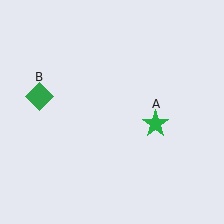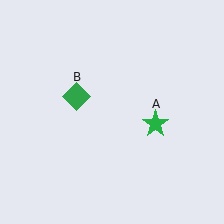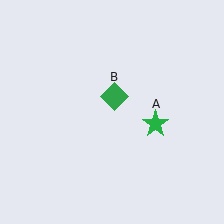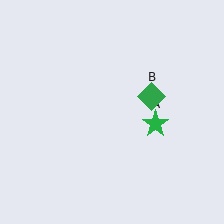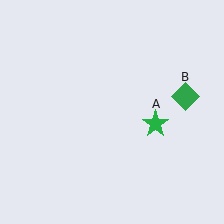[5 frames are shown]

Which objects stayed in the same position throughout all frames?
Green star (object A) remained stationary.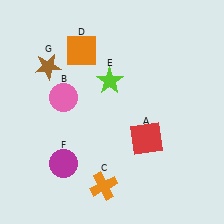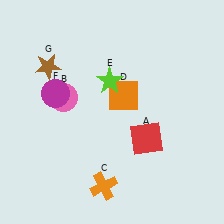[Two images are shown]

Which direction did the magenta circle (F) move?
The magenta circle (F) moved up.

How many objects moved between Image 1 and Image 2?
2 objects moved between the two images.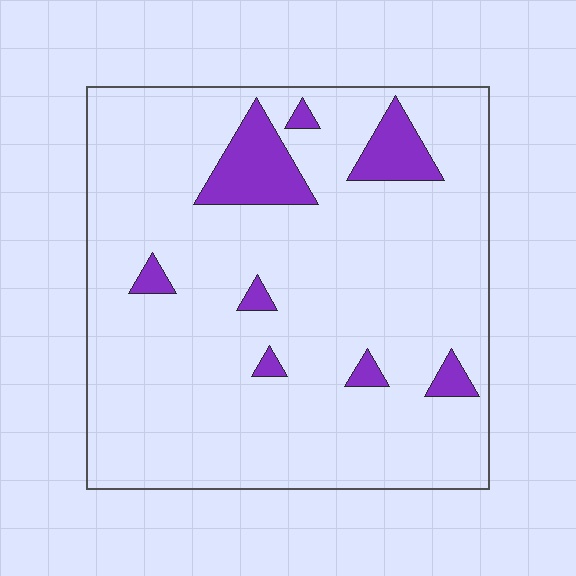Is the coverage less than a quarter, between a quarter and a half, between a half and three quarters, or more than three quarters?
Less than a quarter.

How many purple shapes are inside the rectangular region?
8.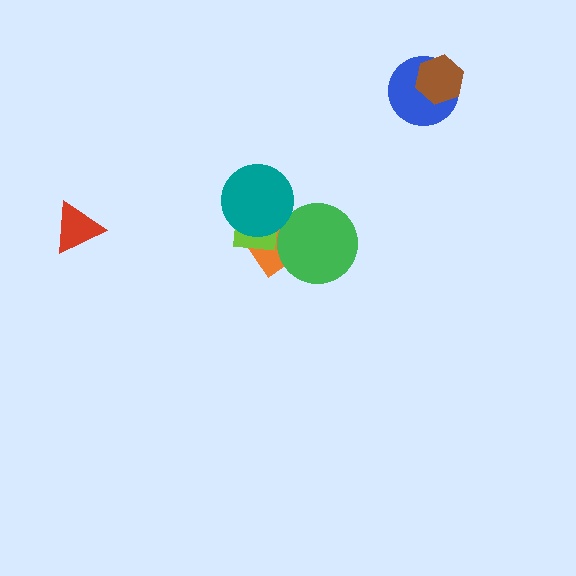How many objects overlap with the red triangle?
0 objects overlap with the red triangle.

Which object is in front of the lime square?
The teal circle is in front of the lime square.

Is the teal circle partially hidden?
No, no other shape covers it.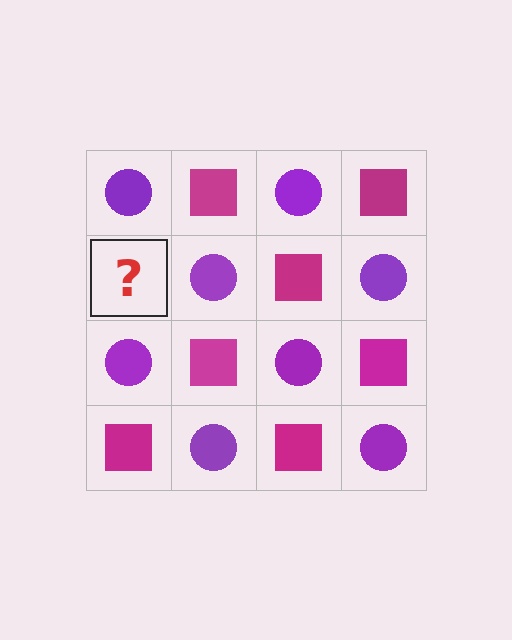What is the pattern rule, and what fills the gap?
The rule is that it alternates purple circle and magenta square in a checkerboard pattern. The gap should be filled with a magenta square.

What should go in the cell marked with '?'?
The missing cell should contain a magenta square.